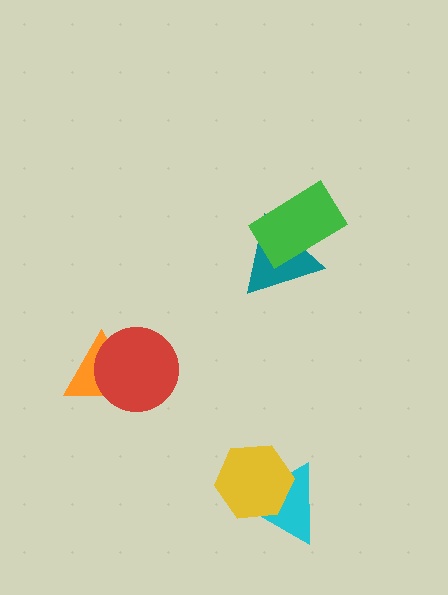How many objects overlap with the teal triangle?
1 object overlaps with the teal triangle.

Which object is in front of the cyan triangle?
The yellow hexagon is in front of the cyan triangle.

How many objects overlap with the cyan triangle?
1 object overlaps with the cyan triangle.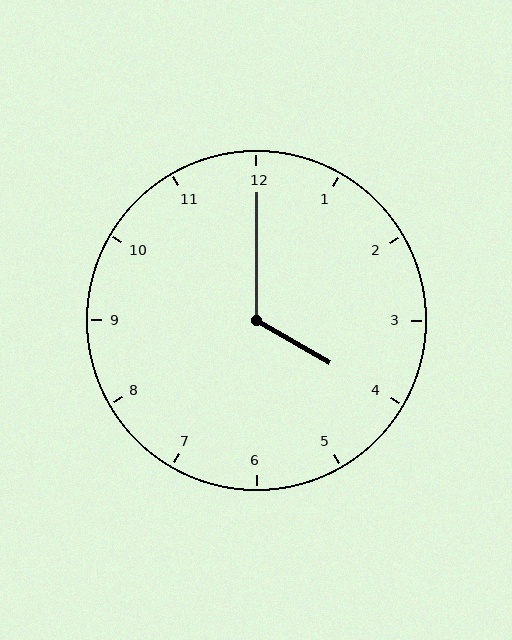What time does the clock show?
4:00.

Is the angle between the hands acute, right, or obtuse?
It is obtuse.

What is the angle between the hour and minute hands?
Approximately 120 degrees.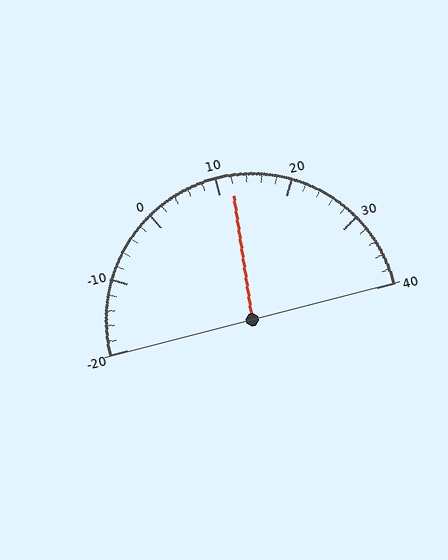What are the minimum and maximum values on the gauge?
The gauge ranges from -20 to 40.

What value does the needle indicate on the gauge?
The needle indicates approximately 12.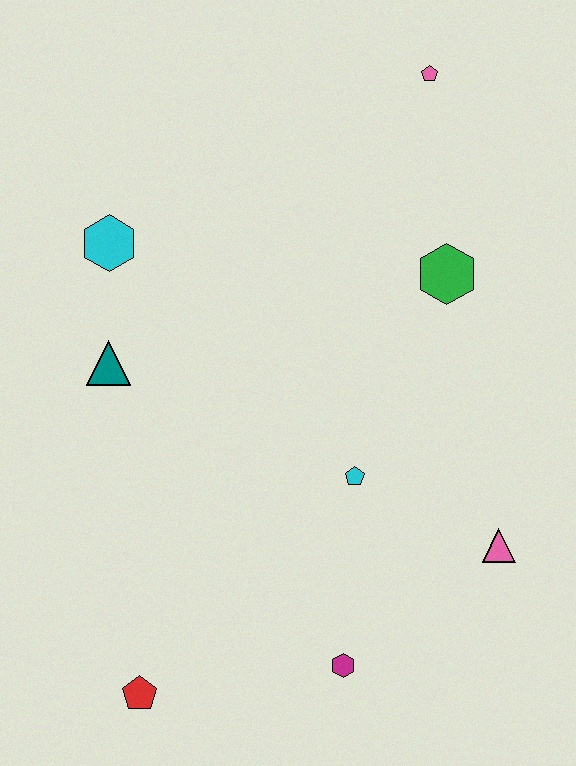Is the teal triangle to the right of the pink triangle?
No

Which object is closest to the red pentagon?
The magenta hexagon is closest to the red pentagon.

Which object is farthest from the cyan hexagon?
The pink triangle is farthest from the cyan hexagon.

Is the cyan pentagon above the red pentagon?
Yes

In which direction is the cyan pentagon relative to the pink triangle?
The cyan pentagon is to the left of the pink triangle.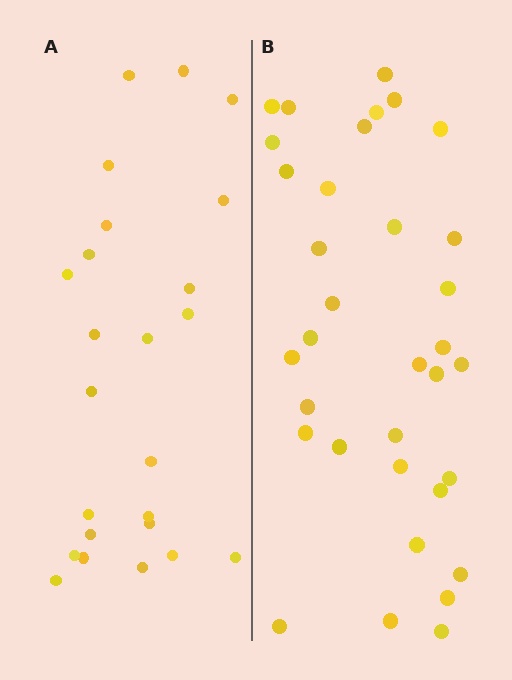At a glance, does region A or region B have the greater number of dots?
Region B (the right region) has more dots.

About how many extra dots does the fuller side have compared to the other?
Region B has roughly 10 or so more dots than region A.